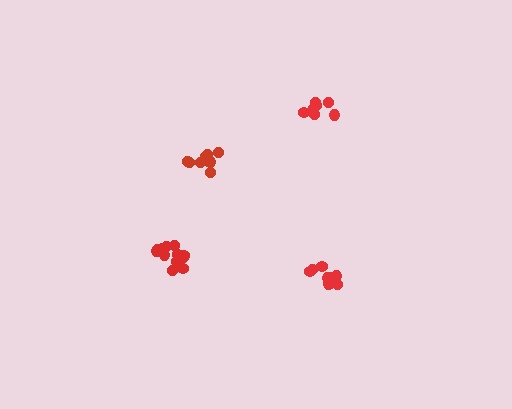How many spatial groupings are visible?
There are 4 spatial groupings.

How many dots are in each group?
Group 1: 10 dots, Group 2: 12 dots, Group 3: 9 dots, Group 4: 7 dots (38 total).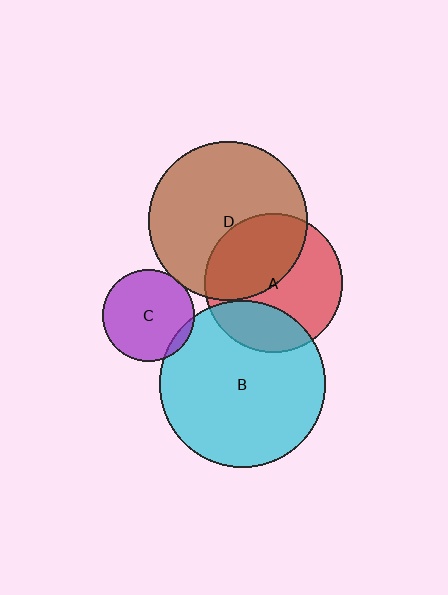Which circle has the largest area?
Circle B (cyan).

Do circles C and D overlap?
Yes.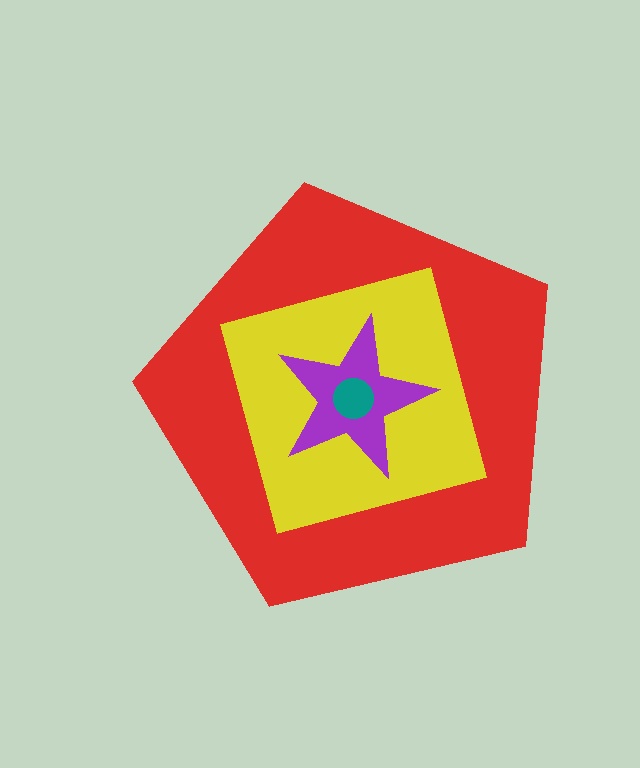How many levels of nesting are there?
4.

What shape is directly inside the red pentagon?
The yellow diamond.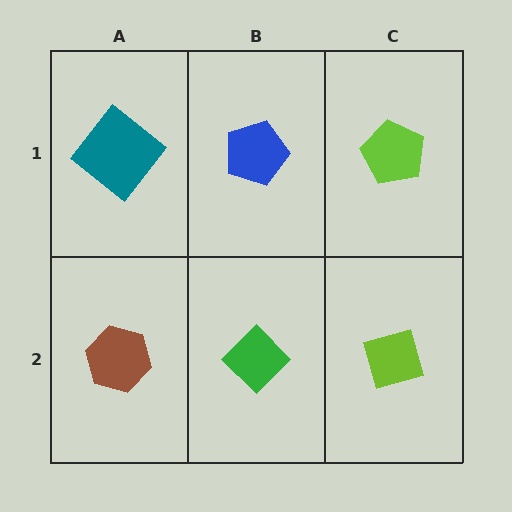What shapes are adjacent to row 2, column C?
A lime pentagon (row 1, column C), a green diamond (row 2, column B).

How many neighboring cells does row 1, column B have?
3.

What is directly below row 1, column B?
A green diamond.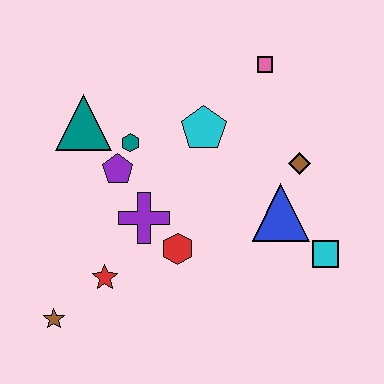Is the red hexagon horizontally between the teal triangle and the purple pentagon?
No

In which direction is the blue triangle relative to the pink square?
The blue triangle is below the pink square.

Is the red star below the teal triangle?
Yes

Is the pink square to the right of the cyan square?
No